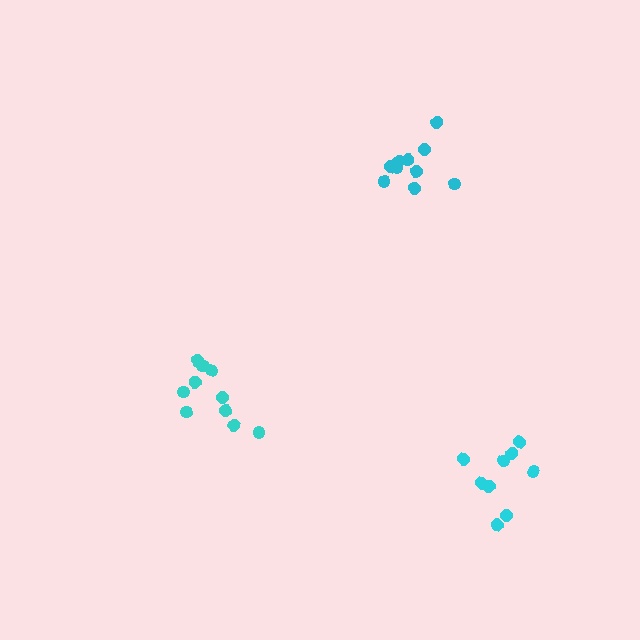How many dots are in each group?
Group 1: 10 dots, Group 2: 10 dots, Group 3: 9 dots (29 total).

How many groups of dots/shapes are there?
There are 3 groups.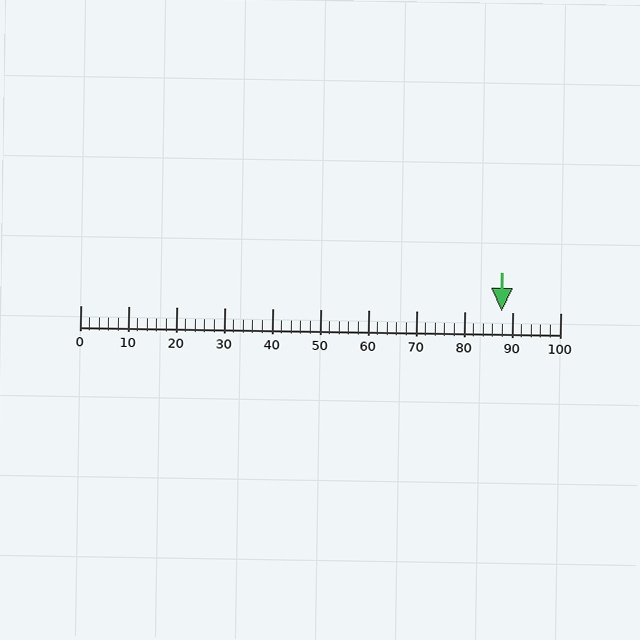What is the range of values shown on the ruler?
The ruler shows values from 0 to 100.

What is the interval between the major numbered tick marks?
The major tick marks are spaced 10 units apart.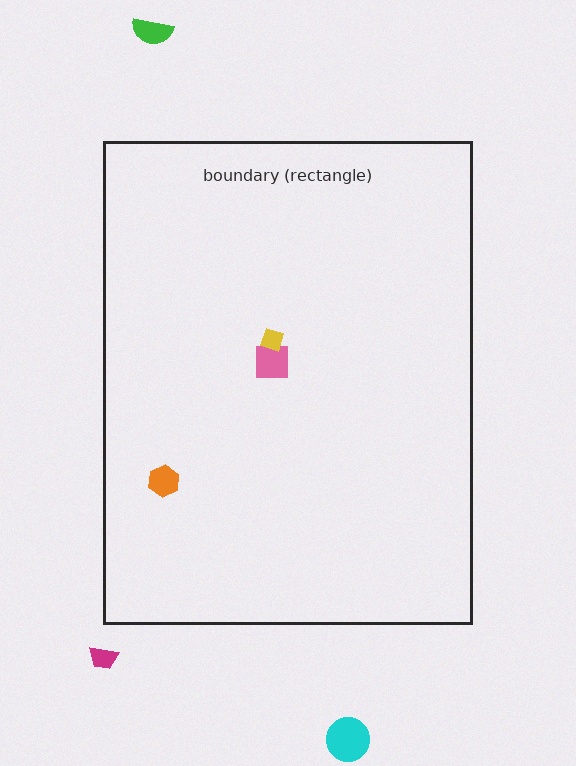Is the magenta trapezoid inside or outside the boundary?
Outside.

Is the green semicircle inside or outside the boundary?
Outside.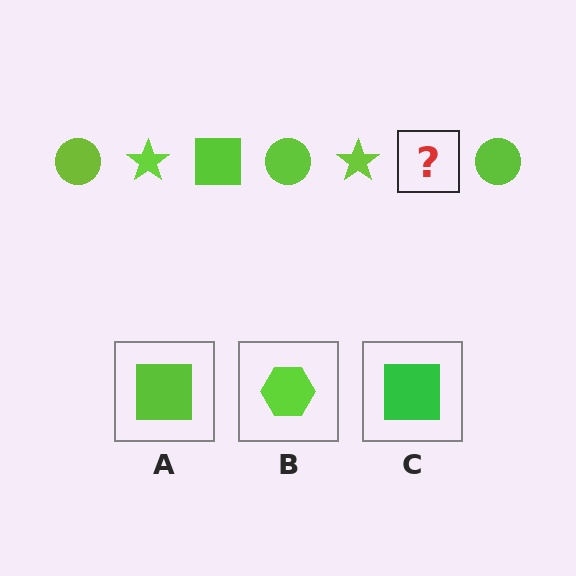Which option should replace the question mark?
Option A.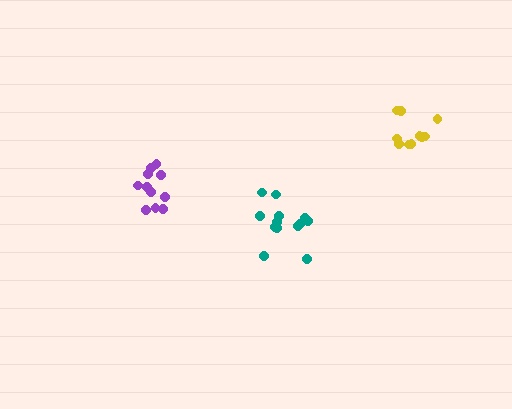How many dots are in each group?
Group 1: 10 dots, Group 2: 13 dots, Group 3: 11 dots (34 total).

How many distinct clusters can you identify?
There are 3 distinct clusters.